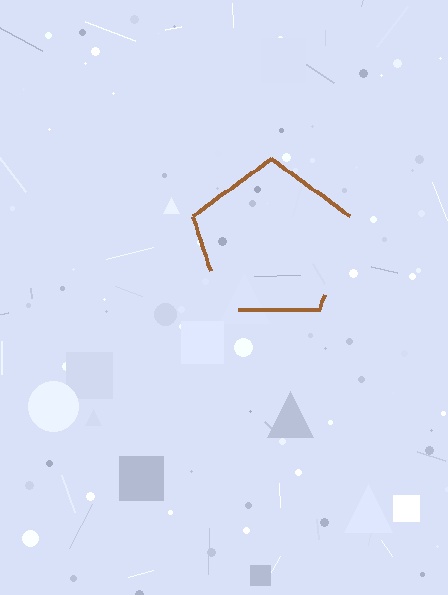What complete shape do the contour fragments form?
The contour fragments form a pentagon.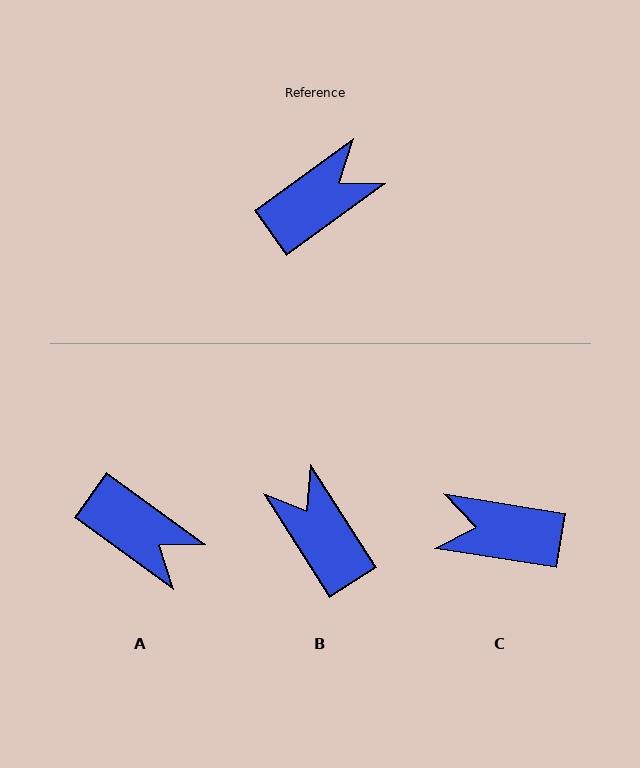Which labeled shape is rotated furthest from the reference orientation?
C, about 135 degrees away.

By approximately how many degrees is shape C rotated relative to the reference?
Approximately 135 degrees counter-clockwise.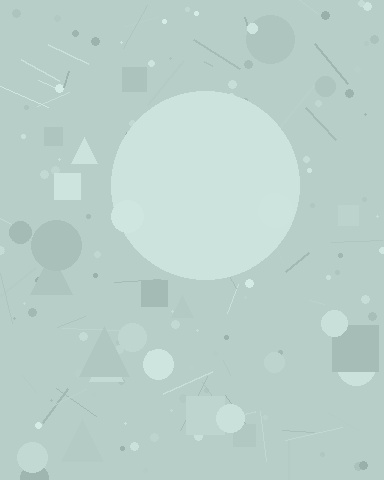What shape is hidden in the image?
A circle is hidden in the image.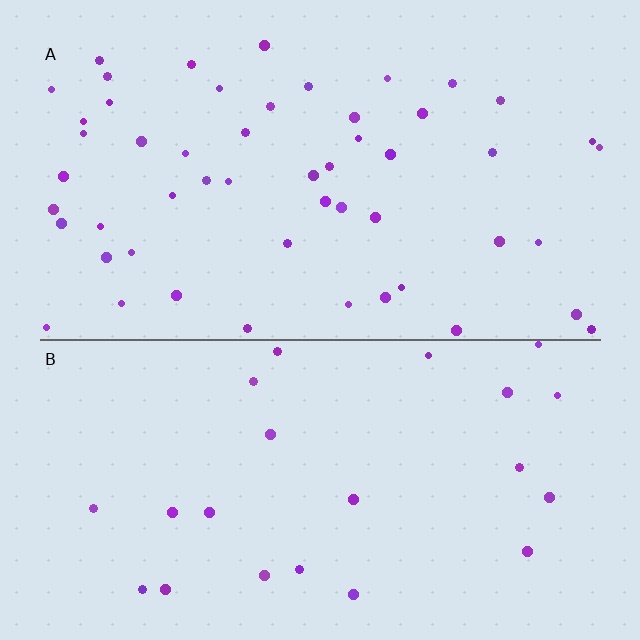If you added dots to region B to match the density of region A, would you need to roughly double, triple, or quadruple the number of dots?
Approximately double.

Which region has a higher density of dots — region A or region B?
A (the top).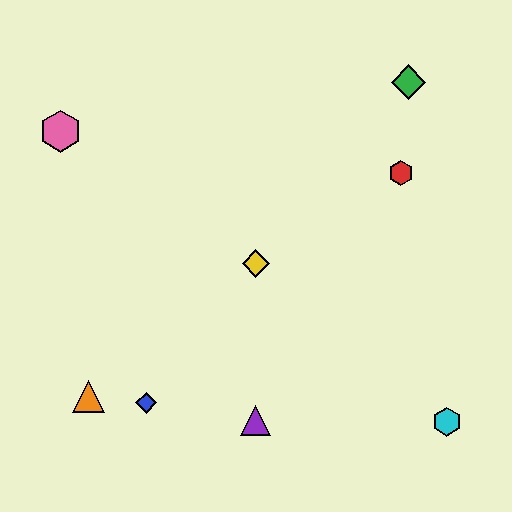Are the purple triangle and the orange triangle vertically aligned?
No, the purple triangle is at x≈256 and the orange triangle is at x≈88.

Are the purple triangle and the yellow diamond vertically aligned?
Yes, both are at x≈256.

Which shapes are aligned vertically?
The yellow diamond, the purple triangle are aligned vertically.